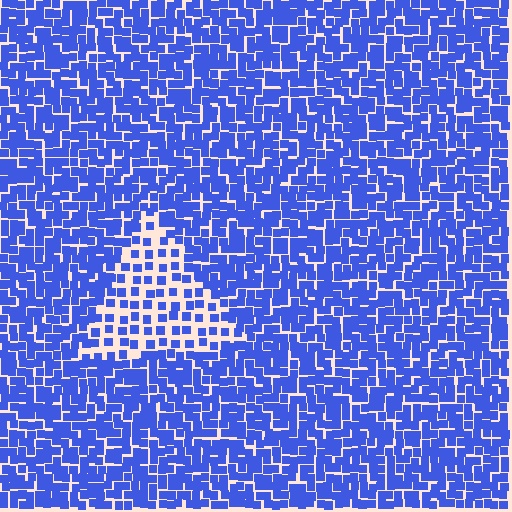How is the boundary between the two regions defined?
The boundary is defined by a change in element density (approximately 2.2x ratio). All elements are the same color, size, and shape.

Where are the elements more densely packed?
The elements are more densely packed outside the triangle boundary.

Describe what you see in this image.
The image contains small blue elements arranged at two different densities. A triangle-shaped region is visible where the elements are less densely packed than the surrounding area.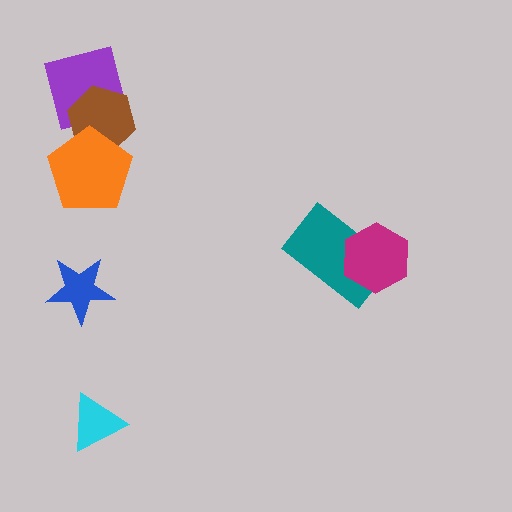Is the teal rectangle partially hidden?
Yes, it is partially covered by another shape.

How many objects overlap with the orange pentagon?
1 object overlaps with the orange pentagon.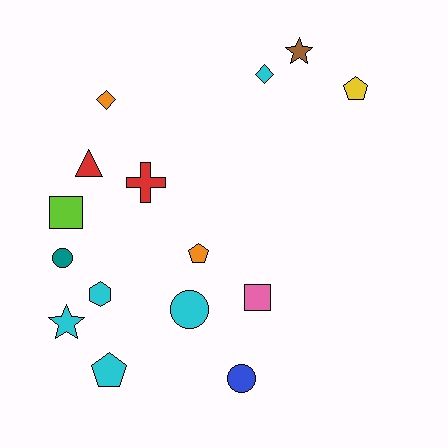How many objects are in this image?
There are 15 objects.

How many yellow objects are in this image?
There is 1 yellow object.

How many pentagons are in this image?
There are 3 pentagons.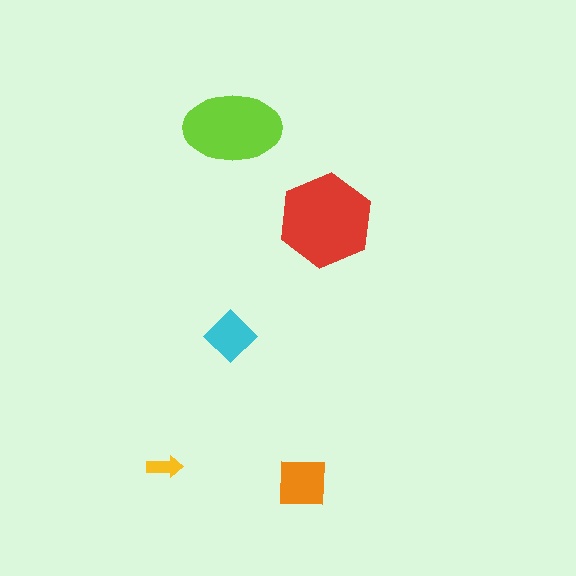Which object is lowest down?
The orange square is bottommost.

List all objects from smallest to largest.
The yellow arrow, the cyan diamond, the orange square, the lime ellipse, the red hexagon.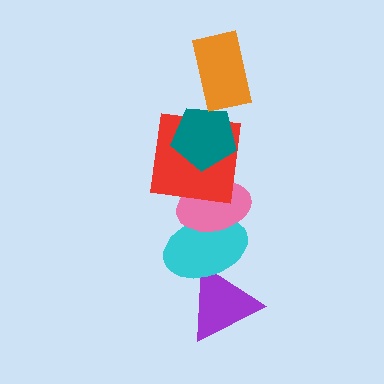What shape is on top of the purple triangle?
The cyan ellipse is on top of the purple triangle.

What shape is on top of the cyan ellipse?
The pink ellipse is on top of the cyan ellipse.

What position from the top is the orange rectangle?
The orange rectangle is 1st from the top.